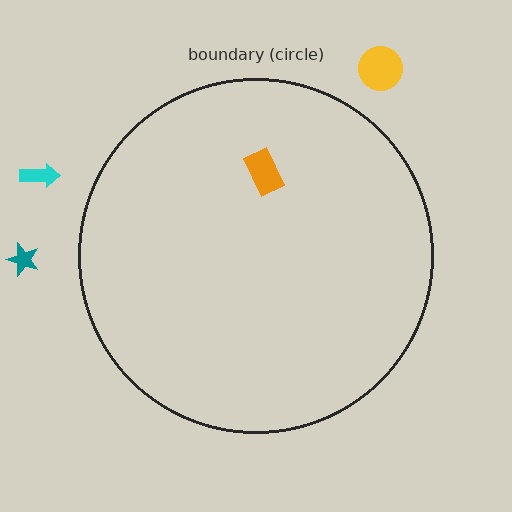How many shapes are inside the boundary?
1 inside, 3 outside.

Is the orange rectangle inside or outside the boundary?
Inside.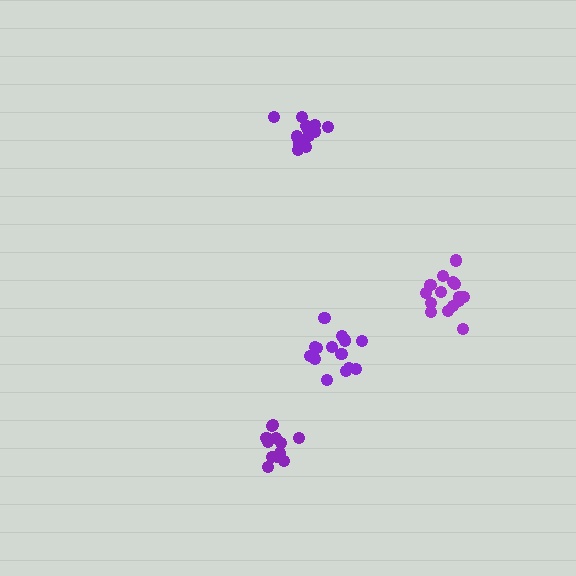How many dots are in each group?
Group 1: 14 dots, Group 2: 14 dots, Group 3: 15 dots, Group 4: 12 dots (55 total).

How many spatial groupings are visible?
There are 4 spatial groupings.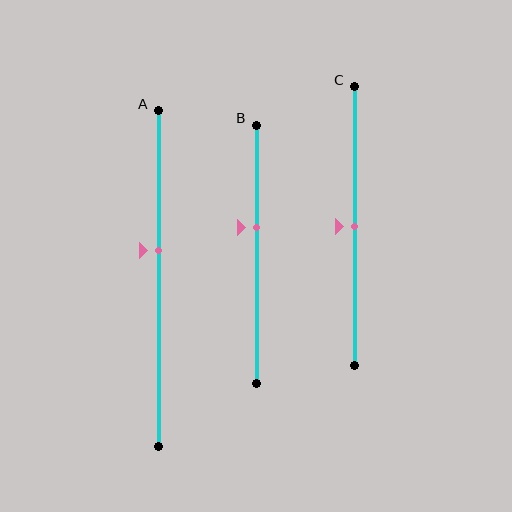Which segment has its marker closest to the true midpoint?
Segment C has its marker closest to the true midpoint.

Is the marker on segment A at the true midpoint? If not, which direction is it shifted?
No, the marker on segment A is shifted upward by about 8% of the segment length.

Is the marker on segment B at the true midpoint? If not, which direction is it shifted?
No, the marker on segment B is shifted upward by about 10% of the segment length.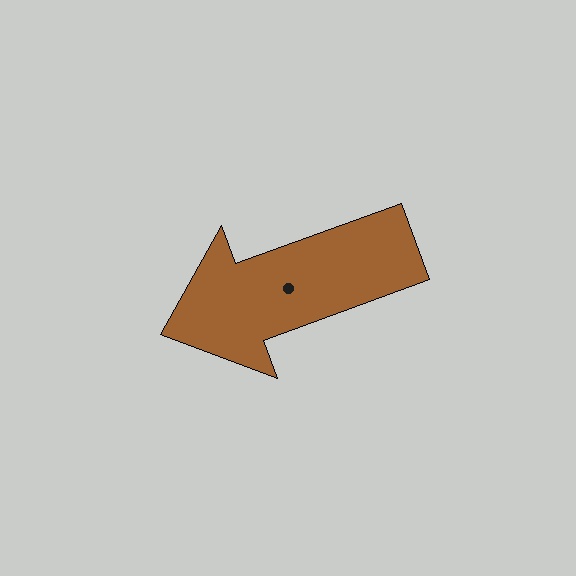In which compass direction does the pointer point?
West.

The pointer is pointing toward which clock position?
Roughly 8 o'clock.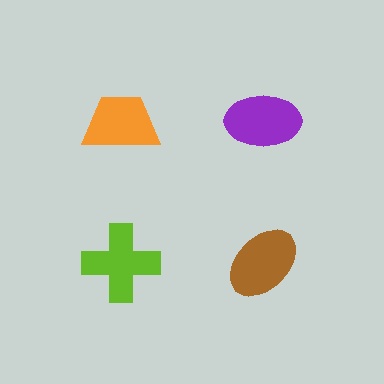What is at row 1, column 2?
A purple ellipse.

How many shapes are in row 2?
2 shapes.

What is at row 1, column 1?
An orange trapezoid.